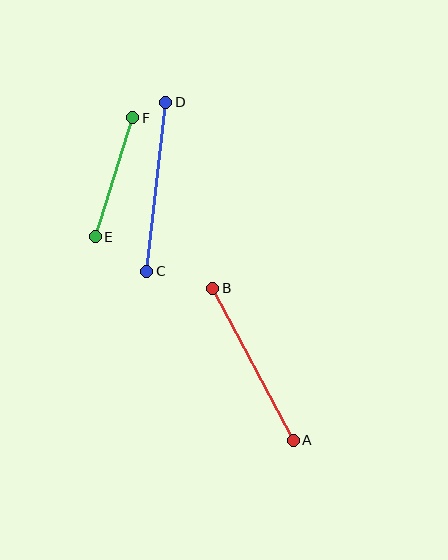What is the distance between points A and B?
The distance is approximately 172 pixels.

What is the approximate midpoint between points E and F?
The midpoint is at approximately (114, 177) pixels.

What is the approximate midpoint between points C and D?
The midpoint is at approximately (156, 187) pixels.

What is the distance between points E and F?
The distance is approximately 125 pixels.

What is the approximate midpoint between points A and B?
The midpoint is at approximately (253, 364) pixels.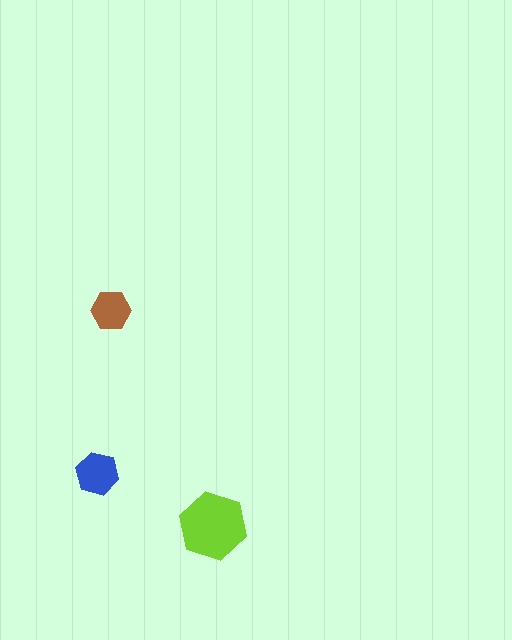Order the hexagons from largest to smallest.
the lime one, the blue one, the brown one.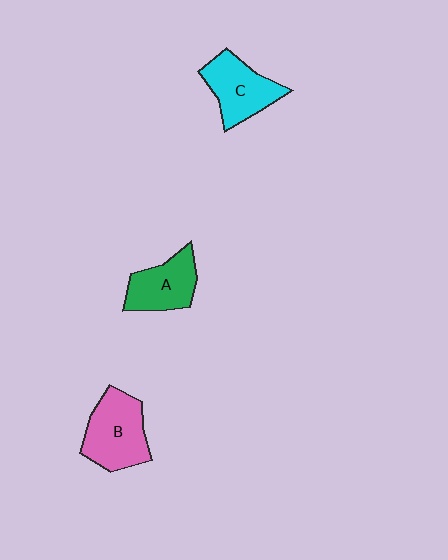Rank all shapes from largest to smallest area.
From largest to smallest: B (pink), C (cyan), A (green).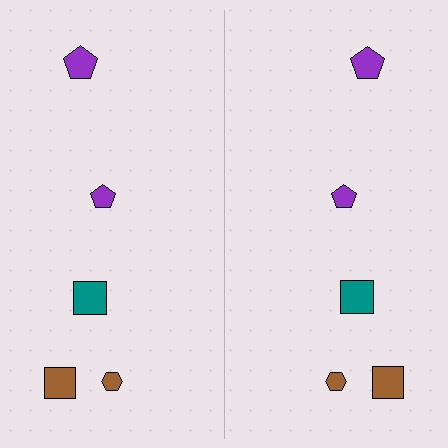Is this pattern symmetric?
Yes, this pattern has bilateral (reflection) symmetry.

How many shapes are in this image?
There are 10 shapes in this image.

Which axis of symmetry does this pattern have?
The pattern has a vertical axis of symmetry running through the center of the image.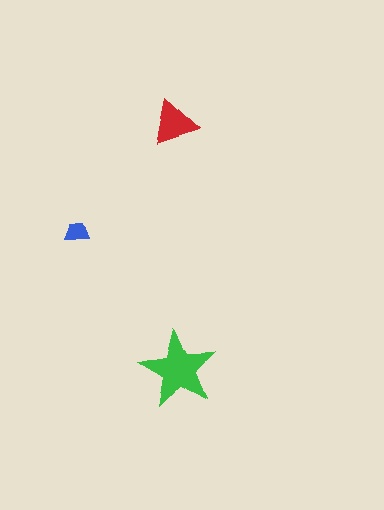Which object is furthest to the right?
The red triangle is rightmost.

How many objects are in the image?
There are 3 objects in the image.